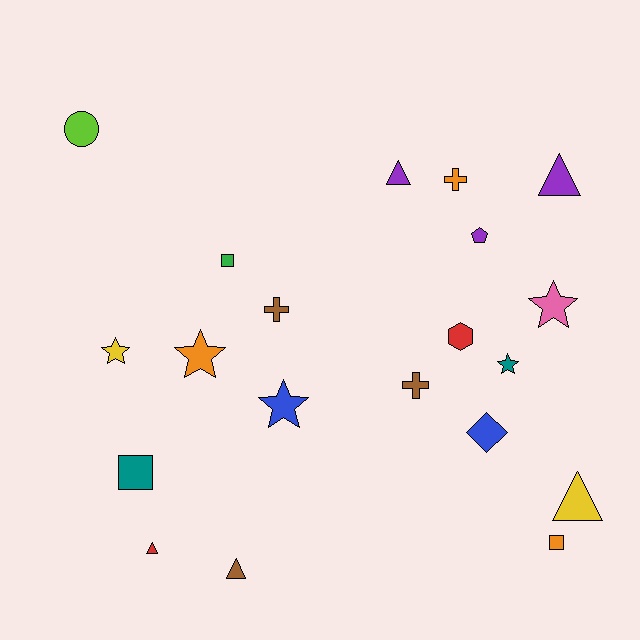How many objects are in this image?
There are 20 objects.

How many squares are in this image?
There are 3 squares.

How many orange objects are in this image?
There are 3 orange objects.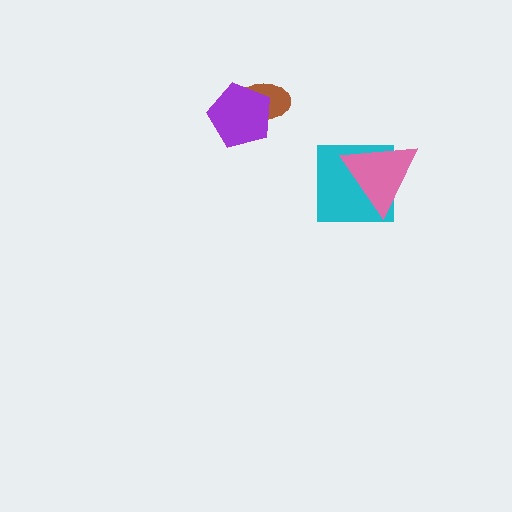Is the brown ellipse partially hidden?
Yes, it is partially covered by another shape.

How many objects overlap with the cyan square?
1 object overlaps with the cyan square.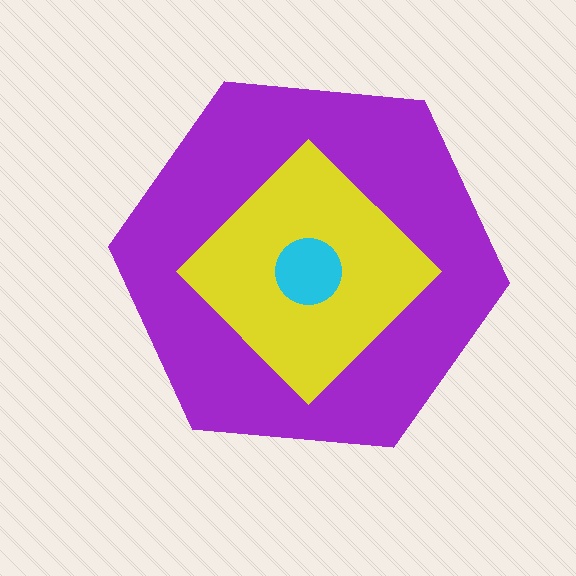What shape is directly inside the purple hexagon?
The yellow diamond.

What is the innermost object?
The cyan circle.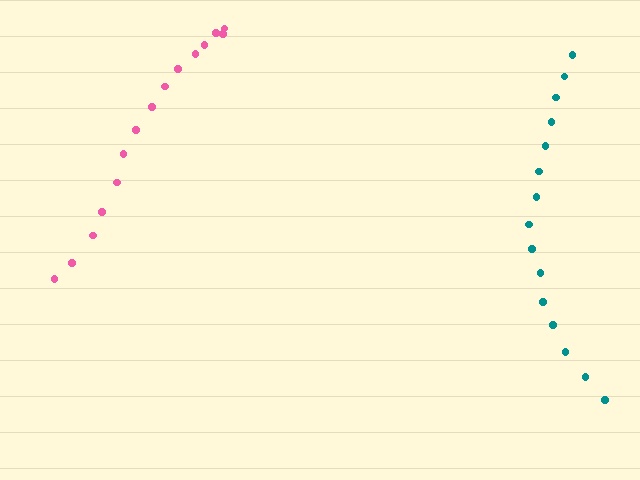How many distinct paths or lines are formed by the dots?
There are 2 distinct paths.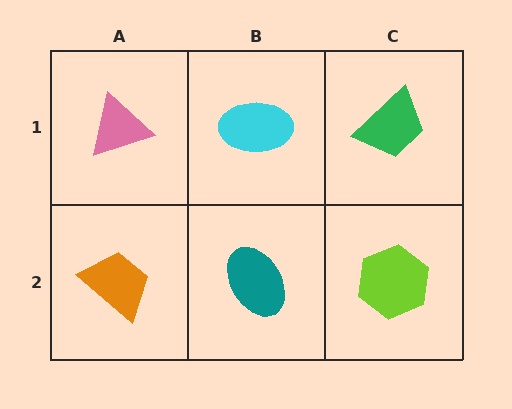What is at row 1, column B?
A cyan ellipse.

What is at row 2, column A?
An orange trapezoid.